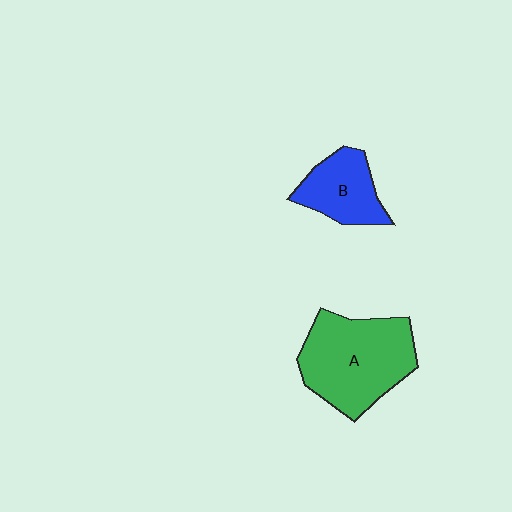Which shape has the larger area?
Shape A (green).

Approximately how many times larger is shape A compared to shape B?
Approximately 1.9 times.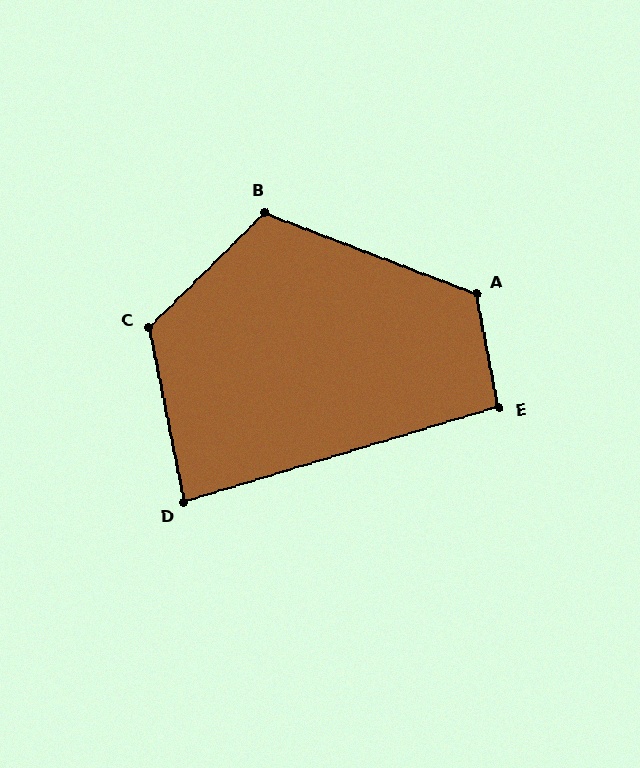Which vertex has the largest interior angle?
C, at approximately 123 degrees.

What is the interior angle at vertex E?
Approximately 95 degrees (obtuse).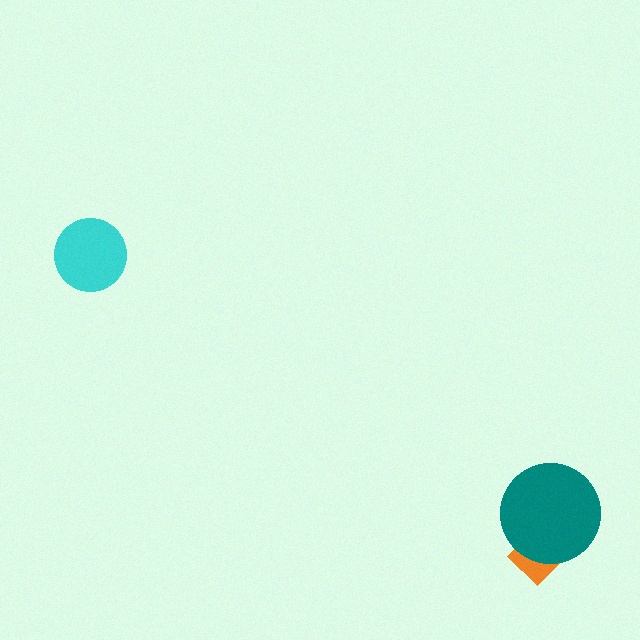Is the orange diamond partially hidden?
Yes, it is partially covered by another shape.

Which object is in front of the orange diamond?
The teal circle is in front of the orange diamond.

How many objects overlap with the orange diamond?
1 object overlaps with the orange diamond.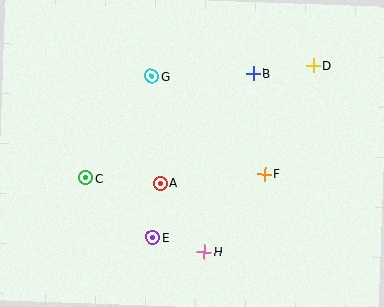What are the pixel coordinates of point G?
Point G is at (152, 76).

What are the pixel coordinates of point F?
Point F is at (265, 174).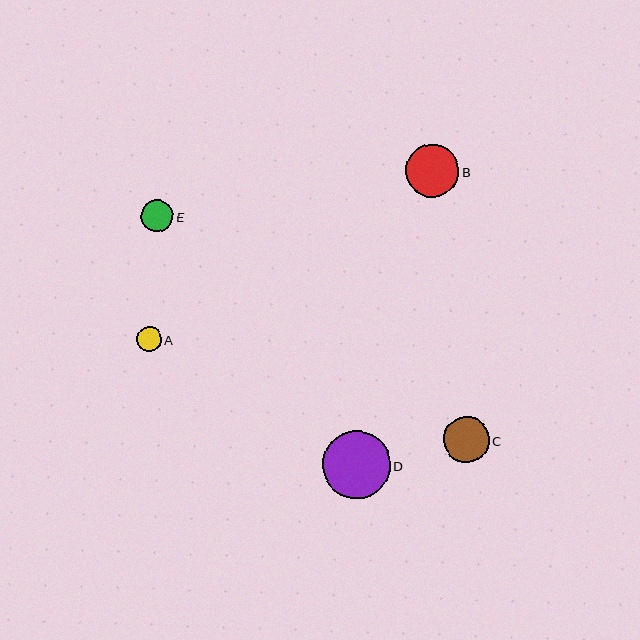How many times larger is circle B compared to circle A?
Circle B is approximately 2.1 times the size of circle A.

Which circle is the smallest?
Circle A is the smallest with a size of approximately 25 pixels.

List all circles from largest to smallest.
From largest to smallest: D, B, C, E, A.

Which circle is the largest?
Circle D is the largest with a size of approximately 68 pixels.